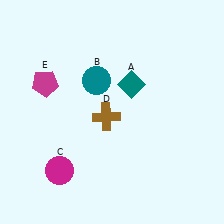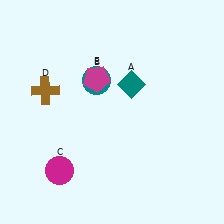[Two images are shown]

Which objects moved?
The objects that moved are: the brown cross (D), the magenta pentagon (E).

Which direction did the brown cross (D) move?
The brown cross (D) moved left.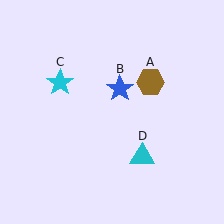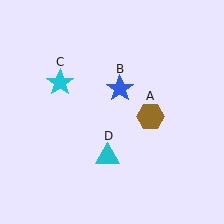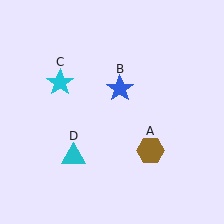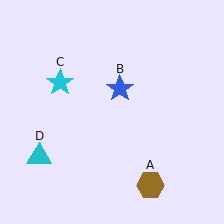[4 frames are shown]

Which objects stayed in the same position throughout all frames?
Blue star (object B) and cyan star (object C) remained stationary.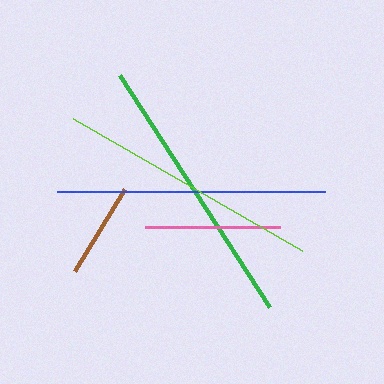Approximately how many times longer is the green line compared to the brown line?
The green line is approximately 2.9 times the length of the brown line.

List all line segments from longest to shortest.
From longest to shortest: green, blue, lime, pink, brown.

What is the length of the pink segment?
The pink segment is approximately 136 pixels long.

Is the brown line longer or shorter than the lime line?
The lime line is longer than the brown line.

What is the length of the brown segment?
The brown segment is approximately 96 pixels long.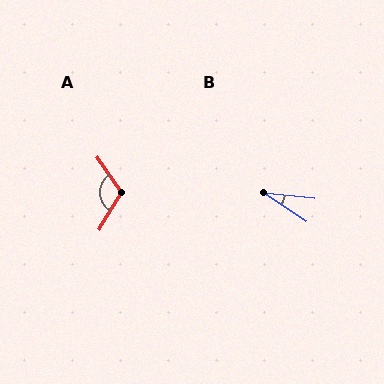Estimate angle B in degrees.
Approximately 27 degrees.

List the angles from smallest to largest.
B (27°), A (116°).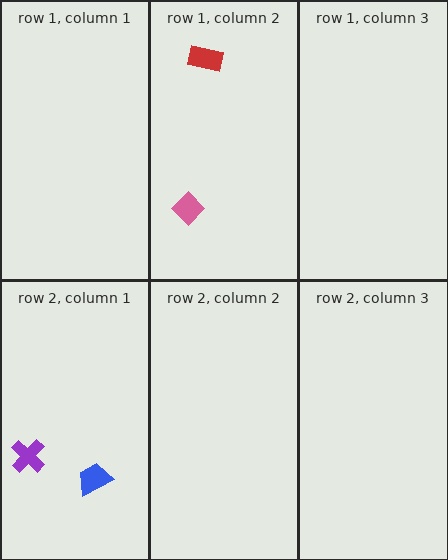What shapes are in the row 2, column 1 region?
The blue trapezoid, the purple cross.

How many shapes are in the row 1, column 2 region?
2.